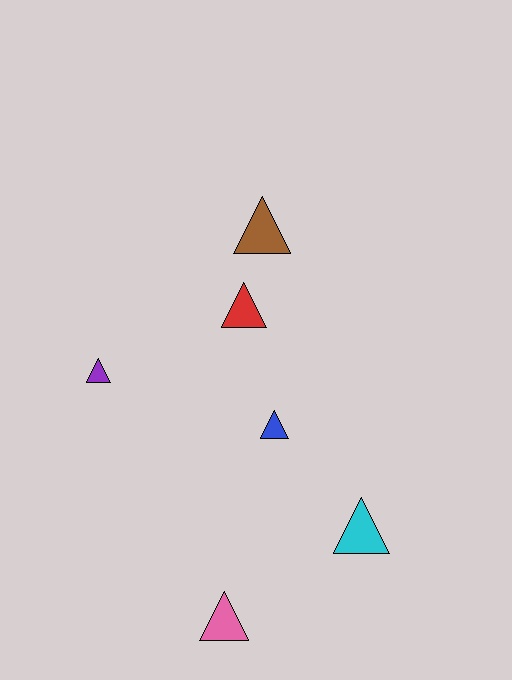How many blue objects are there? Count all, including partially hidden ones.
There is 1 blue object.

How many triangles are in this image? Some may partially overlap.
There are 6 triangles.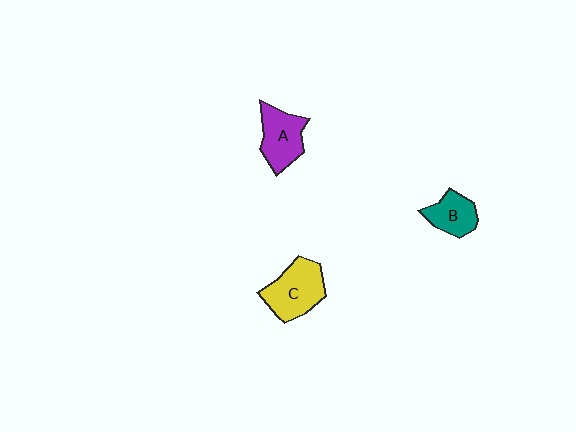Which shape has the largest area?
Shape C (yellow).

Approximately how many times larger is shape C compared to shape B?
Approximately 1.6 times.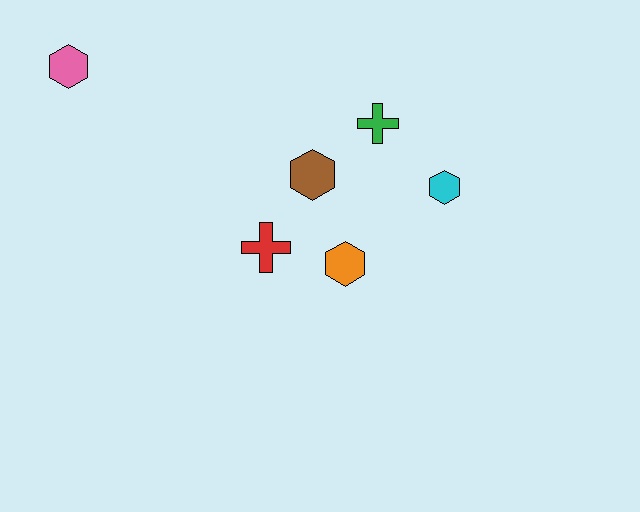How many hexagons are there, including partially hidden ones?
There are 4 hexagons.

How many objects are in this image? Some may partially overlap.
There are 6 objects.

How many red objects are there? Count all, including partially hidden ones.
There is 1 red object.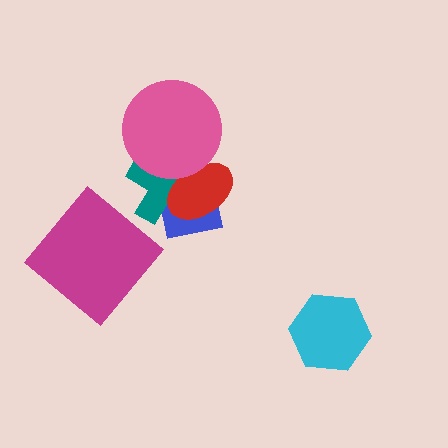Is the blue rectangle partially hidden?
Yes, it is partially covered by another shape.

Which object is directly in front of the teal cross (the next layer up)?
The red ellipse is directly in front of the teal cross.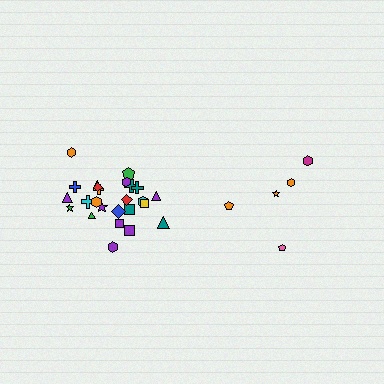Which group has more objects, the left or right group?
The left group.